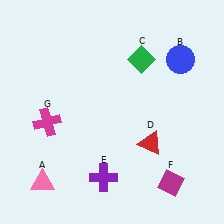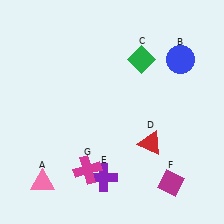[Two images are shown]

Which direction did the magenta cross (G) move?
The magenta cross (G) moved down.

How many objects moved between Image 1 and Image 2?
1 object moved between the two images.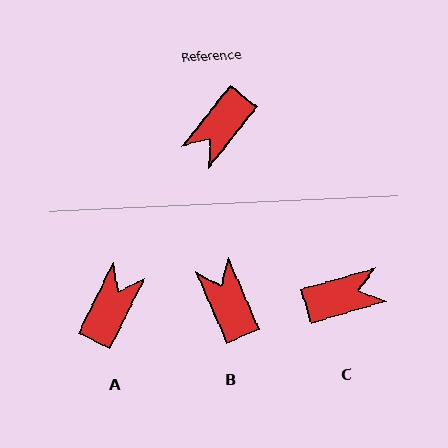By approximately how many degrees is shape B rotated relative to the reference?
Approximately 118 degrees clockwise.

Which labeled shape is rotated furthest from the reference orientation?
A, about 168 degrees away.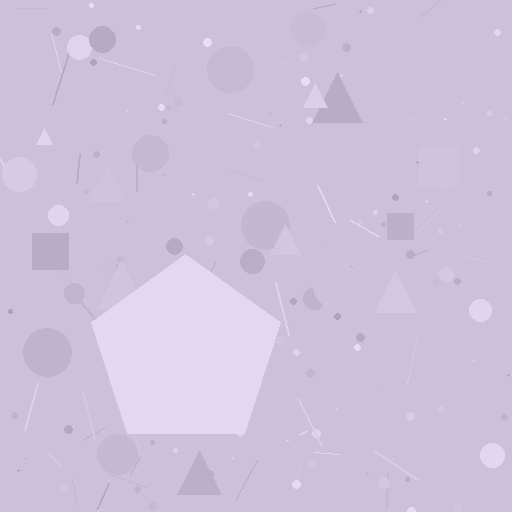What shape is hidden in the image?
A pentagon is hidden in the image.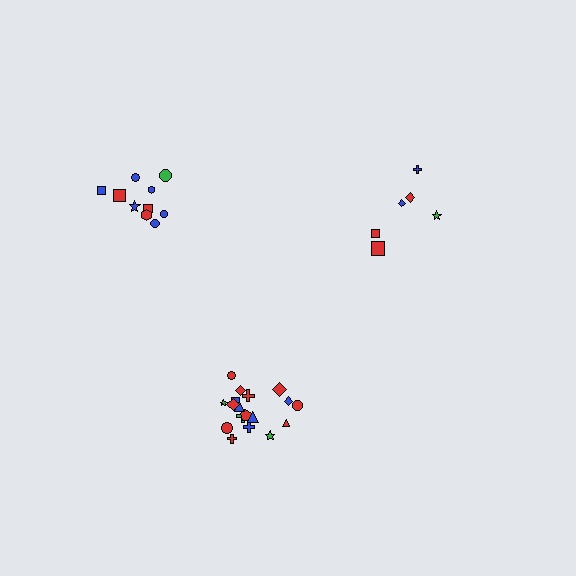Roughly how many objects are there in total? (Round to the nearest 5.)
Roughly 35 objects in total.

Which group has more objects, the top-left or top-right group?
The top-left group.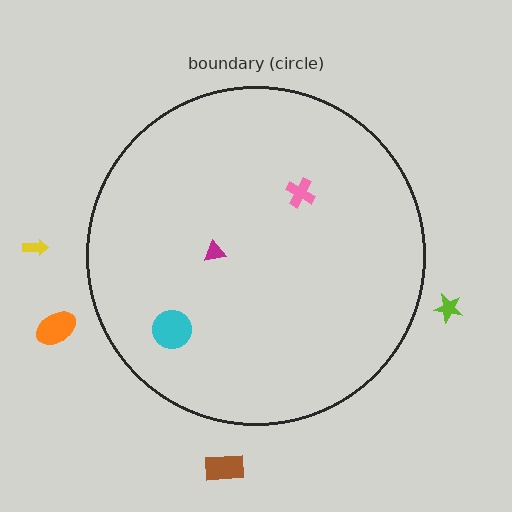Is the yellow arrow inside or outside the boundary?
Outside.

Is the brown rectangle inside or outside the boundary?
Outside.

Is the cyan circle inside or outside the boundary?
Inside.